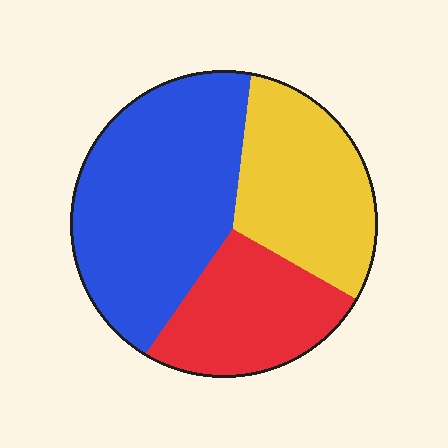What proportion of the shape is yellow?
Yellow takes up about one third (1/3) of the shape.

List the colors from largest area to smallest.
From largest to smallest: blue, yellow, red.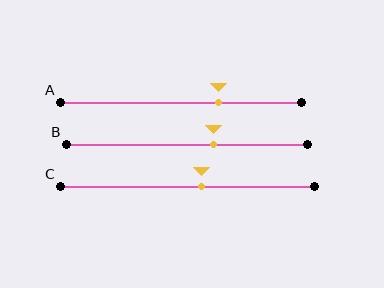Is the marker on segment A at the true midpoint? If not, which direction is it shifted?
No, the marker on segment A is shifted to the right by about 15% of the segment length.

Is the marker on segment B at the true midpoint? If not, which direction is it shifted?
No, the marker on segment B is shifted to the right by about 11% of the segment length.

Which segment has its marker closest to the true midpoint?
Segment C has its marker closest to the true midpoint.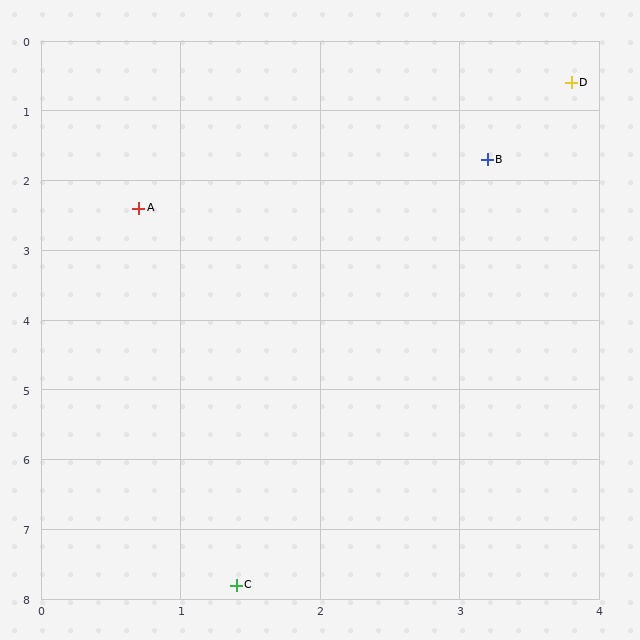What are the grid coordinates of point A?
Point A is at approximately (0.7, 2.4).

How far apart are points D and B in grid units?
Points D and B are about 1.3 grid units apart.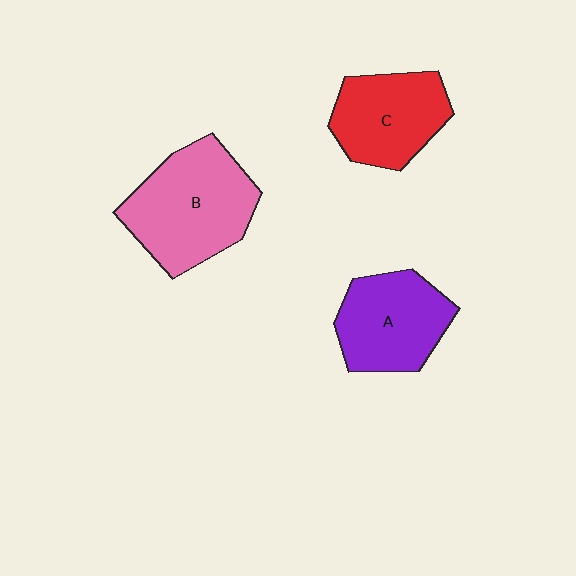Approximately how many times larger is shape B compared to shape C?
Approximately 1.4 times.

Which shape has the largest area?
Shape B (pink).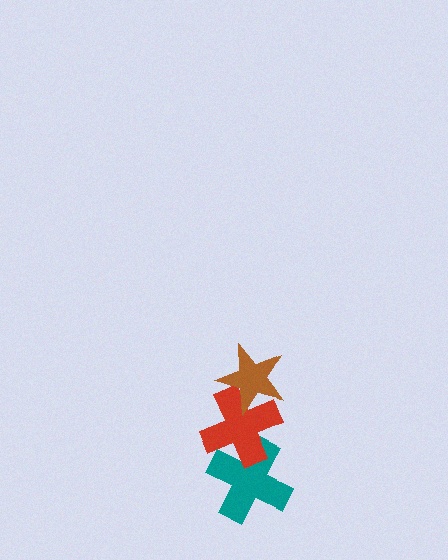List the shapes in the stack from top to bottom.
From top to bottom: the brown star, the red cross, the teal cross.